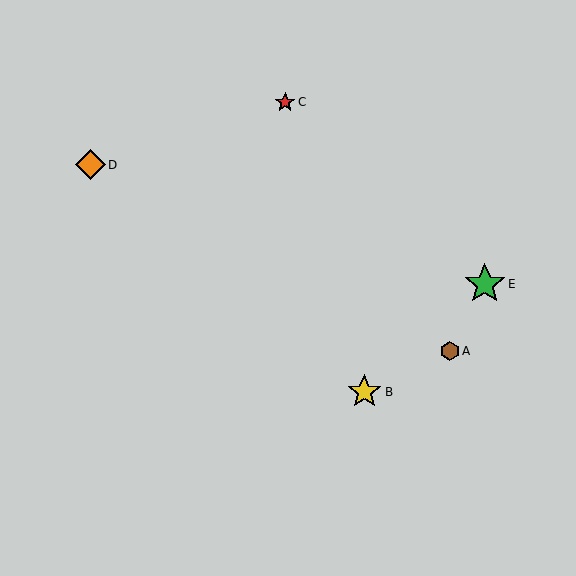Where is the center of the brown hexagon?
The center of the brown hexagon is at (450, 351).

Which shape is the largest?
The green star (labeled E) is the largest.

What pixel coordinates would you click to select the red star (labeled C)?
Click at (285, 102) to select the red star C.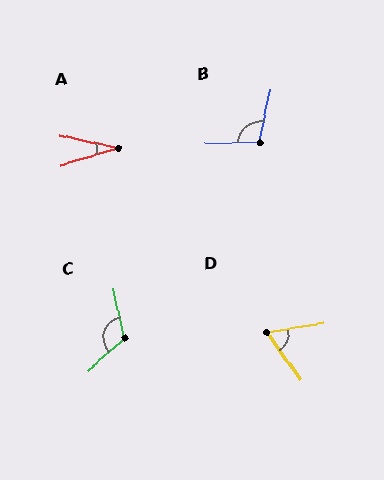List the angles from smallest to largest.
A (29°), D (63°), B (103°), C (120°).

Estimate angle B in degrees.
Approximately 103 degrees.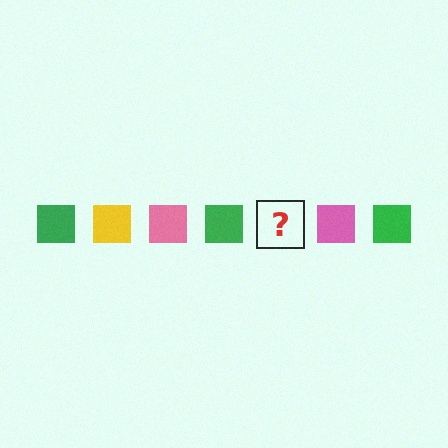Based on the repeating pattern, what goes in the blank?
The blank should be a yellow square.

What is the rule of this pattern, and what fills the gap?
The rule is that the pattern cycles through green, yellow, pink squares. The gap should be filled with a yellow square.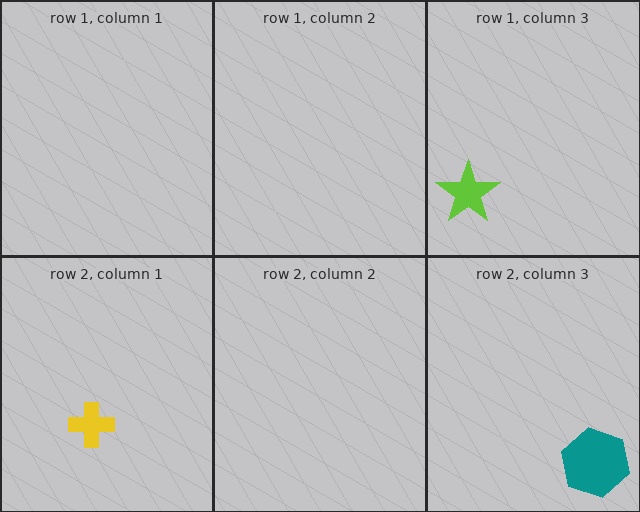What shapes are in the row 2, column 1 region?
The yellow cross.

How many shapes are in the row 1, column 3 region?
1.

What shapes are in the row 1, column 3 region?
The lime star.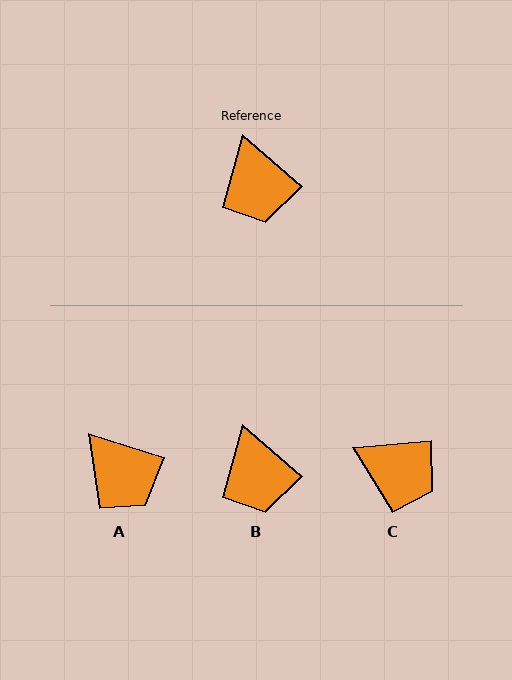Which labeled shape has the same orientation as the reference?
B.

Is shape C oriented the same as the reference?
No, it is off by about 47 degrees.